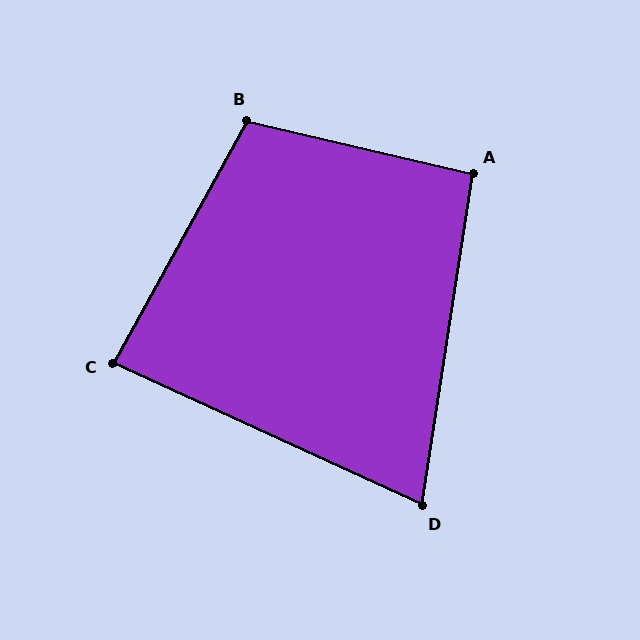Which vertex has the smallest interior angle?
D, at approximately 74 degrees.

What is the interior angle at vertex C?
Approximately 86 degrees (approximately right).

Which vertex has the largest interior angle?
B, at approximately 106 degrees.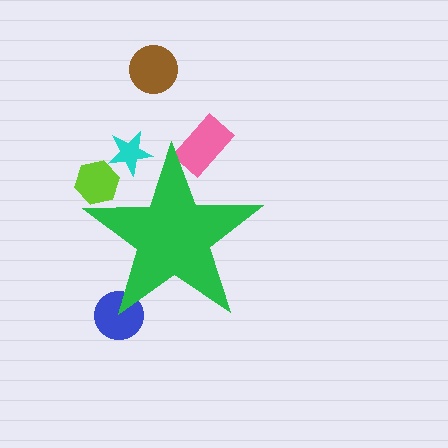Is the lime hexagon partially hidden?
Yes, the lime hexagon is partially hidden behind the green star.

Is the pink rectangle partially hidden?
Yes, the pink rectangle is partially hidden behind the green star.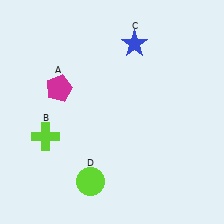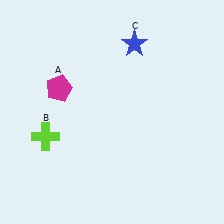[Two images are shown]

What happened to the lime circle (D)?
The lime circle (D) was removed in Image 2. It was in the bottom-left area of Image 1.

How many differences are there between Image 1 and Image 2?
There is 1 difference between the two images.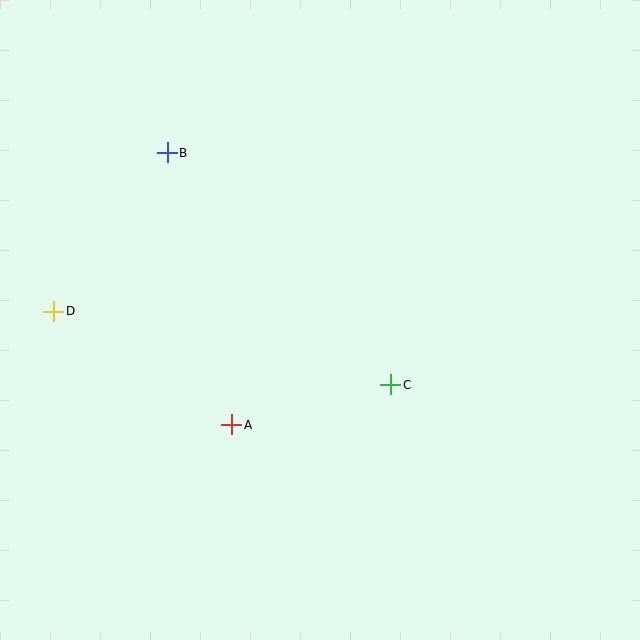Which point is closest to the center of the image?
Point C at (391, 385) is closest to the center.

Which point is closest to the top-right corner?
Point C is closest to the top-right corner.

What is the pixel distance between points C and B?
The distance between C and B is 322 pixels.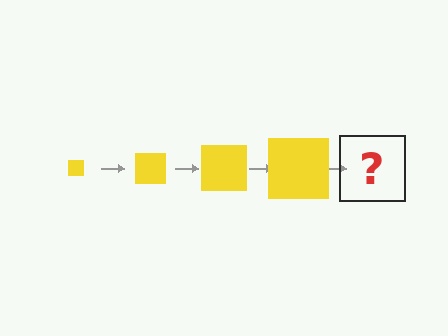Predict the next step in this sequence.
The next step is a yellow square, larger than the previous one.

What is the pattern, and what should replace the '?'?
The pattern is that the square gets progressively larger each step. The '?' should be a yellow square, larger than the previous one.